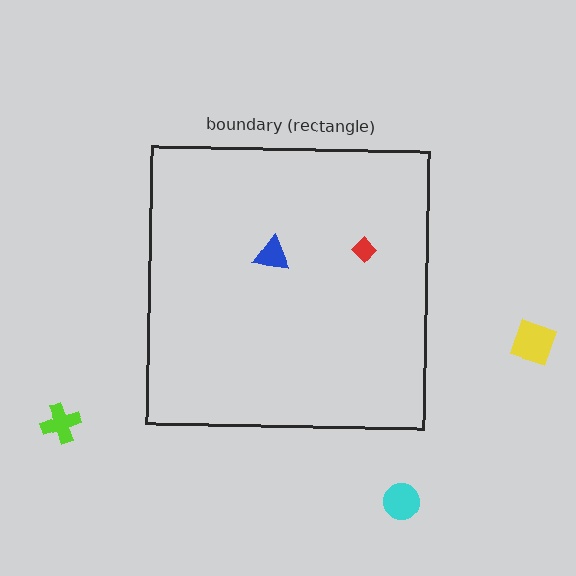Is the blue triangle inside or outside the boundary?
Inside.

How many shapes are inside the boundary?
2 inside, 3 outside.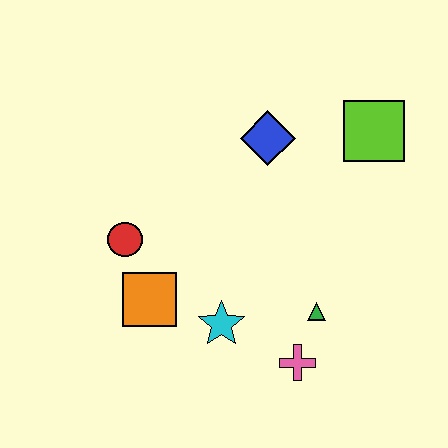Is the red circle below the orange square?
No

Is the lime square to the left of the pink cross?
No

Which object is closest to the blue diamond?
The lime square is closest to the blue diamond.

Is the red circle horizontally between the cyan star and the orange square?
No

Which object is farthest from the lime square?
The orange square is farthest from the lime square.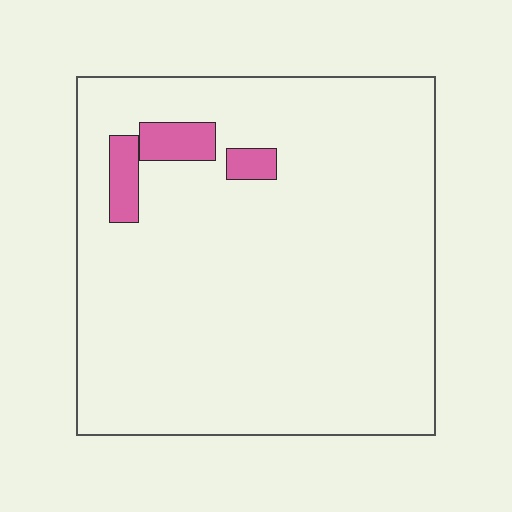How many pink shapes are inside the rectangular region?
3.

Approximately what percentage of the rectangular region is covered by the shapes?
Approximately 5%.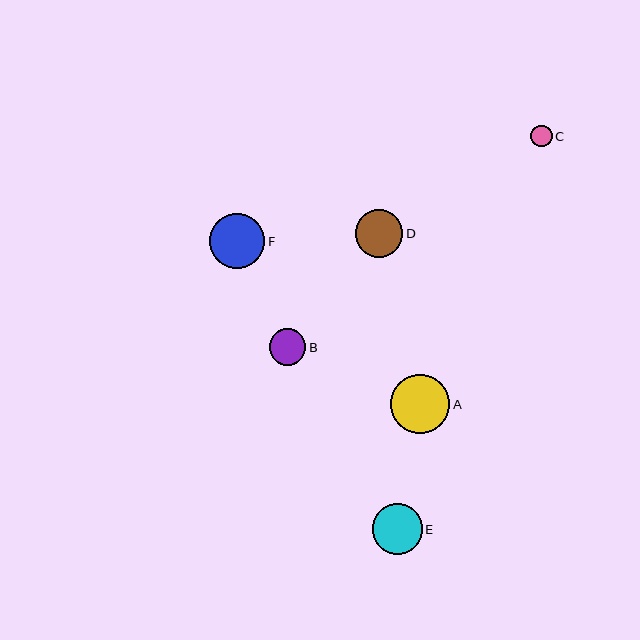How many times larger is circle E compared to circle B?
Circle E is approximately 1.4 times the size of circle B.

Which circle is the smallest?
Circle C is the smallest with a size of approximately 21 pixels.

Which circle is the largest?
Circle A is the largest with a size of approximately 59 pixels.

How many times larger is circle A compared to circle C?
Circle A is approximately 2.8 times the size of circle C.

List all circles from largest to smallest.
From largest to smallest: A, F, E, D, B, C.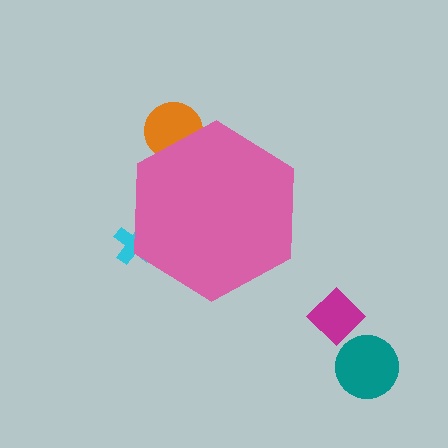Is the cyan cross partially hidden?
Yes, the cyan cross is partially hidden behind the pink hexagon.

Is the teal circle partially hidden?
No, the teal circle is fully visible.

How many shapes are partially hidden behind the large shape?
2 shapes are partially hidden.